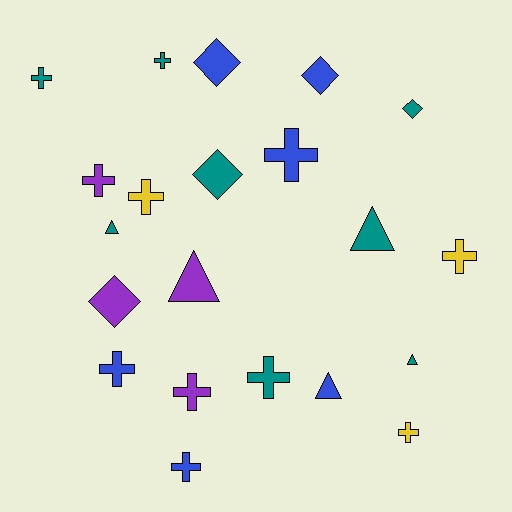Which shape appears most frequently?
Cross, with 11 objects.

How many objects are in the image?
There are 21 objects.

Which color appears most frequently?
Teal, with 8 objects.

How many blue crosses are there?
There are 3 blue crosses.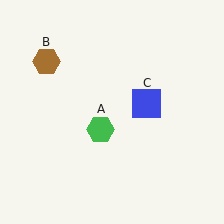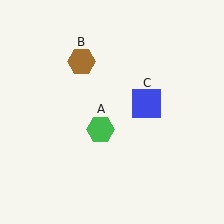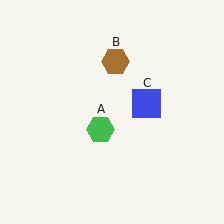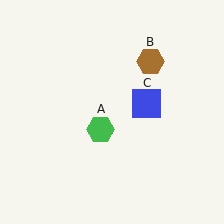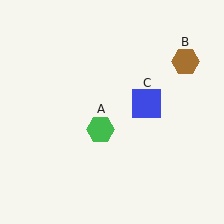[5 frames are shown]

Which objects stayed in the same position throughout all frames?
Green hexagon (object A) and blue square (object C) remained stationary.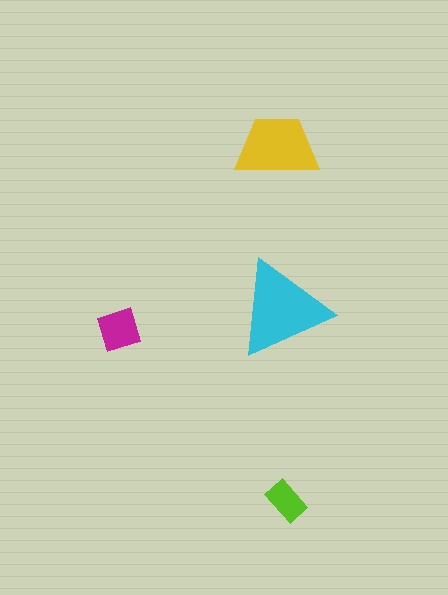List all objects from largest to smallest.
The cyan triangle, the yellow trapezoid, the magenta square, the lime rectangle.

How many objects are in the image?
There are 4 objects in the image.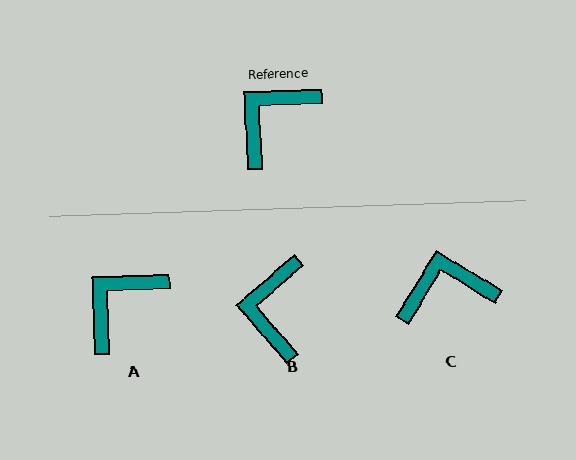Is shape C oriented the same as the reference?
No, it is off by about 33 degrees.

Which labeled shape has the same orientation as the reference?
A.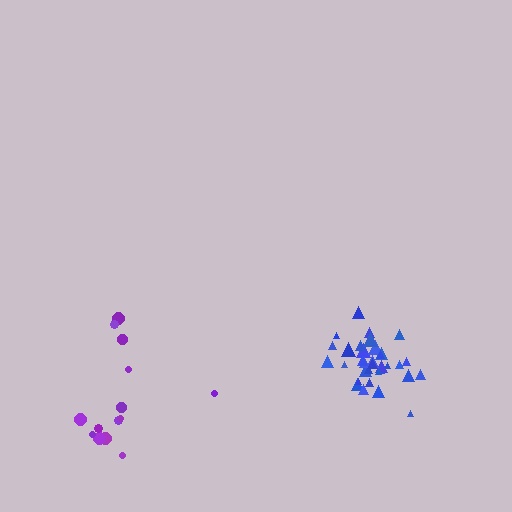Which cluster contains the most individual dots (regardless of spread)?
Blue (35).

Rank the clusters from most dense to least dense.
blue, purple.